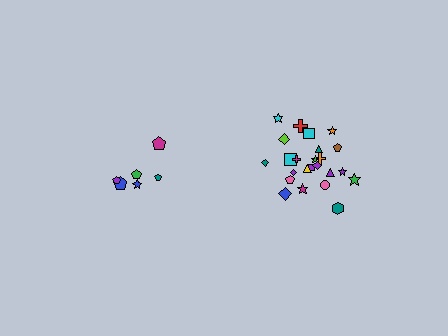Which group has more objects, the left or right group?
The right group.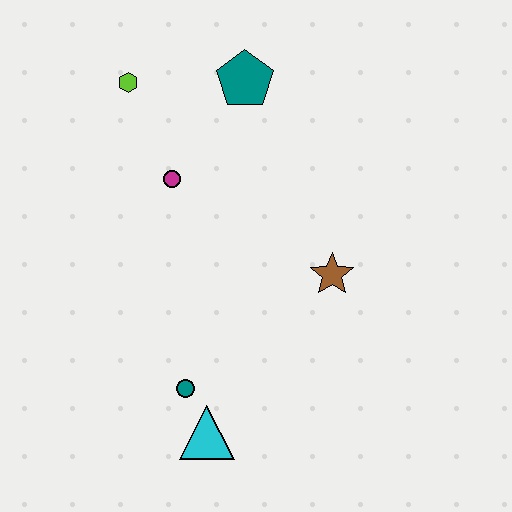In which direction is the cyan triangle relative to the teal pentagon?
The cyan triangle is below the teal pentagon.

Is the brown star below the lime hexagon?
Yes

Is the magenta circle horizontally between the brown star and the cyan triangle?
No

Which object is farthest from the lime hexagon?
The cyan triangle is farthest from the lime hexagon.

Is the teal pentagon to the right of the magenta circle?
Yes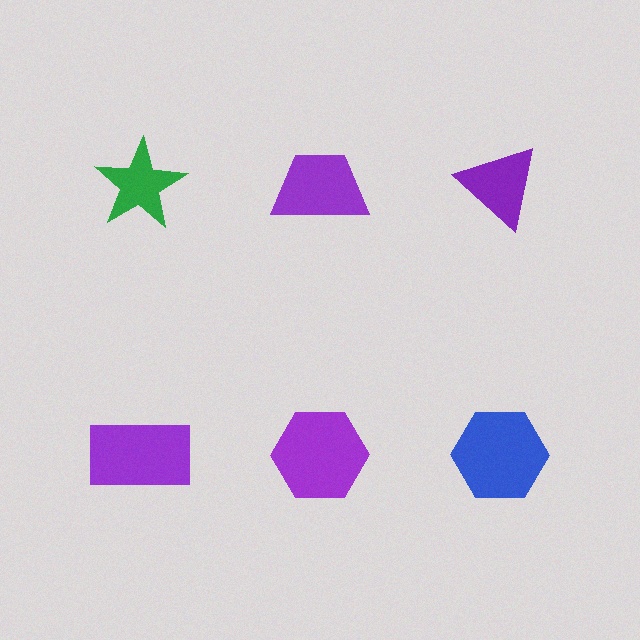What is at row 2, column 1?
A purple rectangle.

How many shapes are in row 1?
3 shapes.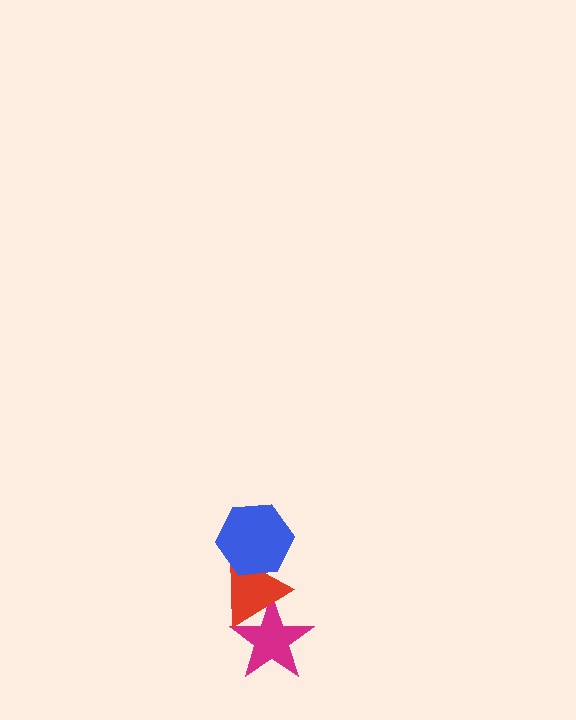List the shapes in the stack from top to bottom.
From top to bottom: the blue hexagon, the red triangle, the magenta star.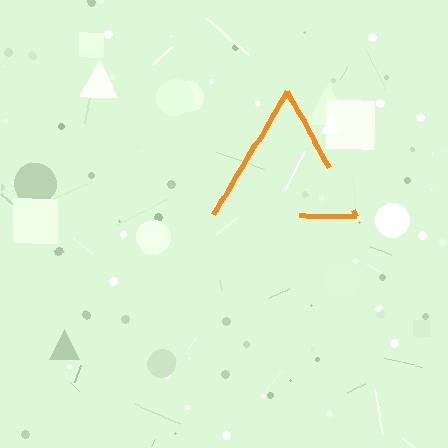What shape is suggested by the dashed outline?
The dashed outline suggests a triangle.